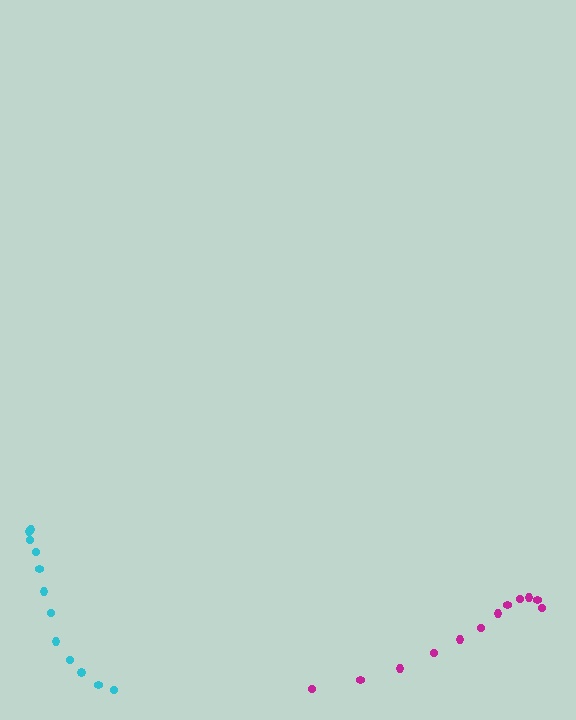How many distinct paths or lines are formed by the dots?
There are 2 distinct paths.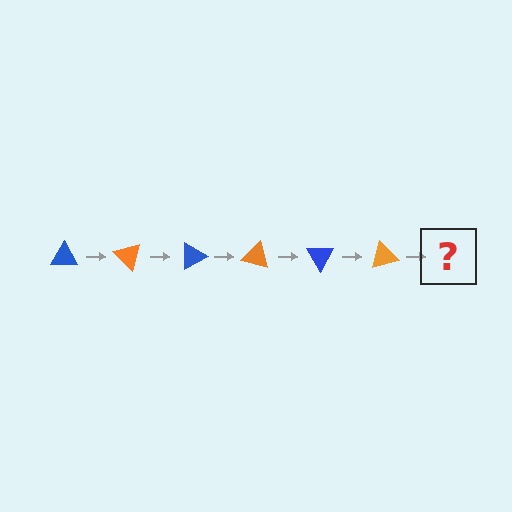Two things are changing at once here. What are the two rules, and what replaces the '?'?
The two rules are that it rotates 45 degrees each step and the color cycles through blue and orange. The '?' should be a blue triangle, rotated 270 degrees from the start.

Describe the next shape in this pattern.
It should be a blue triangle, rotated 270 degrees from the start.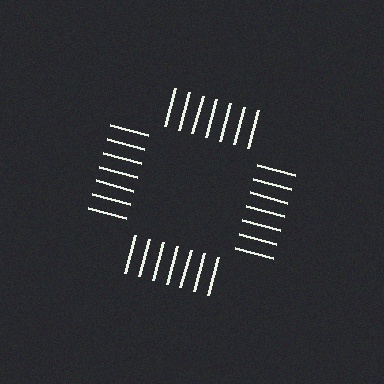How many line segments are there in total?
28 — 7 along each of the 4 edges.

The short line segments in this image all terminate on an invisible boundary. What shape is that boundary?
An illusory square — the line segments terminate on its edges but no continuous stroke is drawn.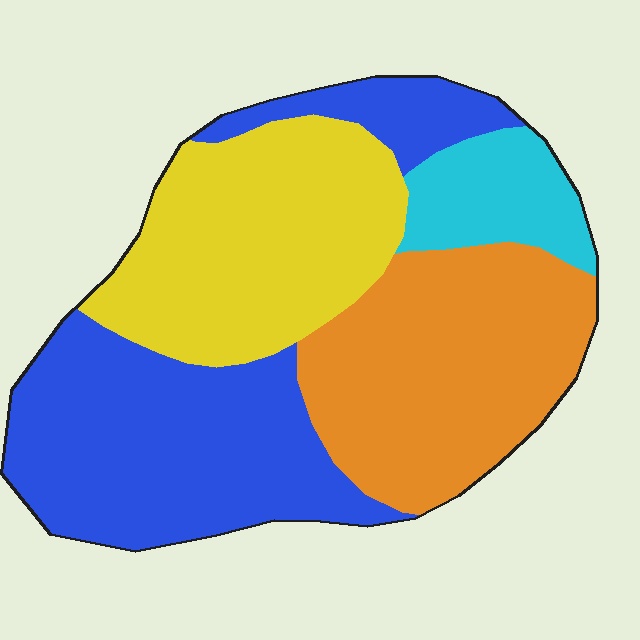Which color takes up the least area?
Cyan, at roughly 10%.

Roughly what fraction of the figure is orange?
Orange covers around 30% of the figure.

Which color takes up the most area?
Blue, at roughly 35%.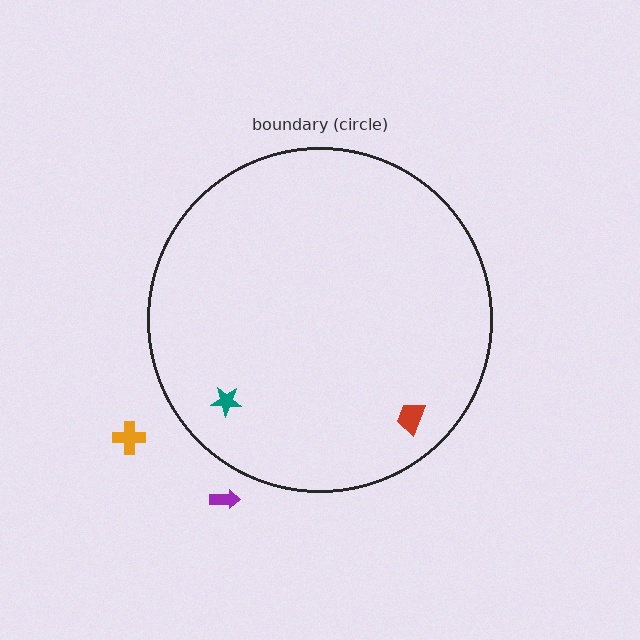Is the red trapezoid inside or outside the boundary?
Inside.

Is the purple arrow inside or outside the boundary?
Outside.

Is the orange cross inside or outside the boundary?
Outside.